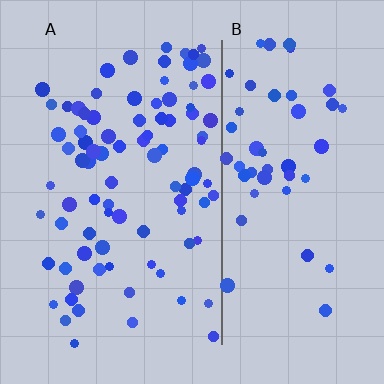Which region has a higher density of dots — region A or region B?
A (the left).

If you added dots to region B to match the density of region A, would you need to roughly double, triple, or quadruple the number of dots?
Approximately double.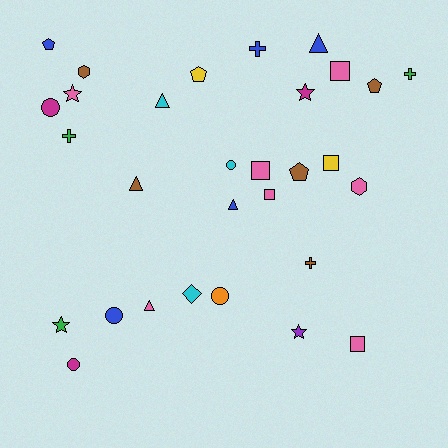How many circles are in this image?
There are 5 circles.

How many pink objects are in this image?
There are 7 pink objects.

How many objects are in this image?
There are 30 objects.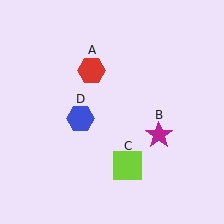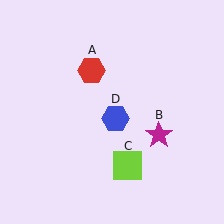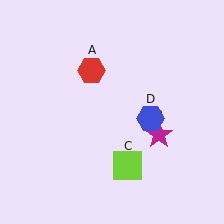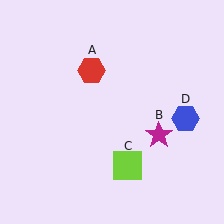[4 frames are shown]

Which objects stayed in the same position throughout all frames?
Red hexagon (object A) and magenta star (object B) and lime square (object C) remained stationary.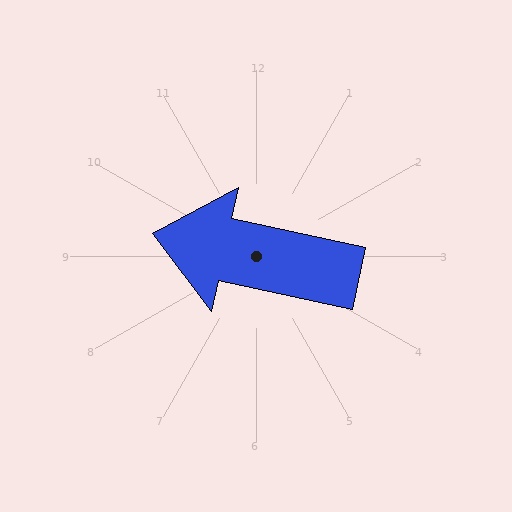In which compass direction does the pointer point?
West.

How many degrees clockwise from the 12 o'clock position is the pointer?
Approximately 282 degrees.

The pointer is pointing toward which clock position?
Roughly 9 o'clock.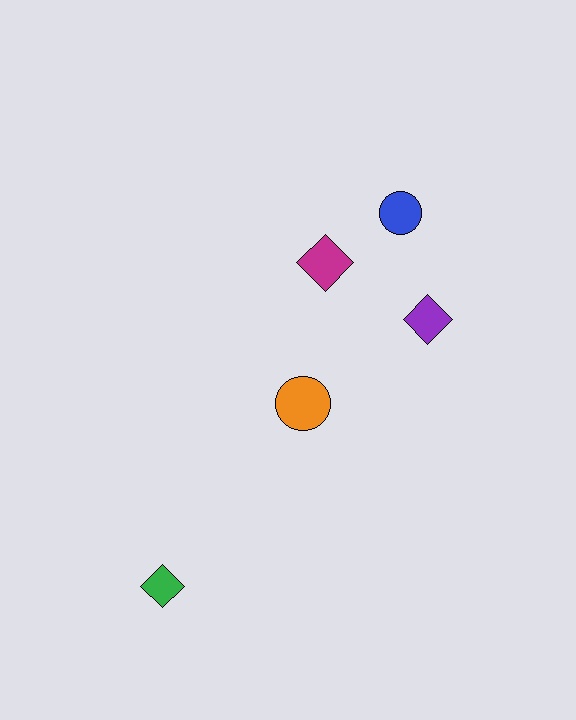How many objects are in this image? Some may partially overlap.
There are 5 objects.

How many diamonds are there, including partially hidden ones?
There are 3 diamonds.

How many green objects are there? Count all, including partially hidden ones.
There is 1 green object.